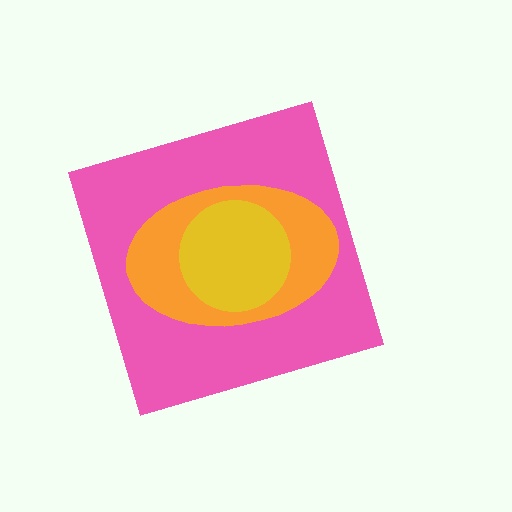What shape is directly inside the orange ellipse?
The yellow circle.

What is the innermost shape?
The yellow circle.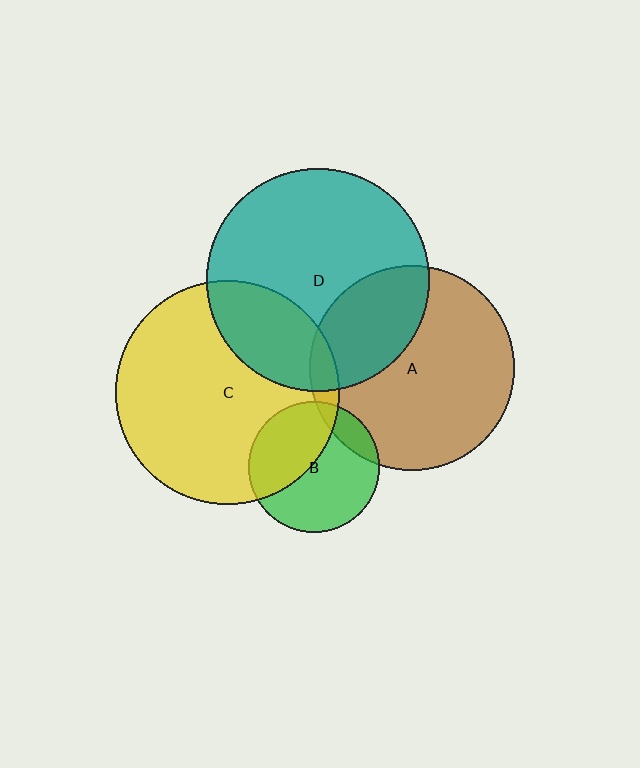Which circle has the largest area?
Circle C (yellow).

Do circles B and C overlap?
Yes.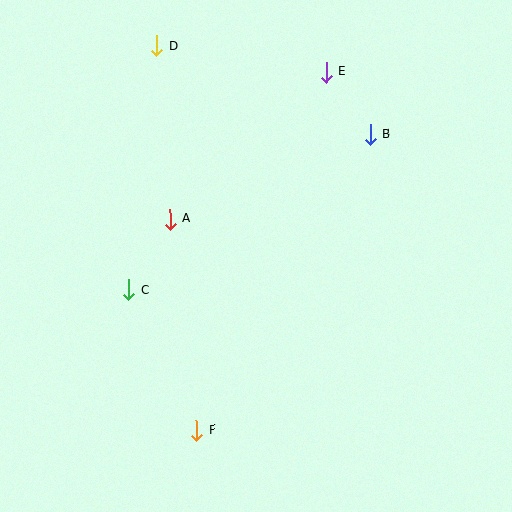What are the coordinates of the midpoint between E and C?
The midpoint between E and C is at (228, 181).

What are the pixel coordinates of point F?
Point F is at (197, 430).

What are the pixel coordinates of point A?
Point A is at (170, 219).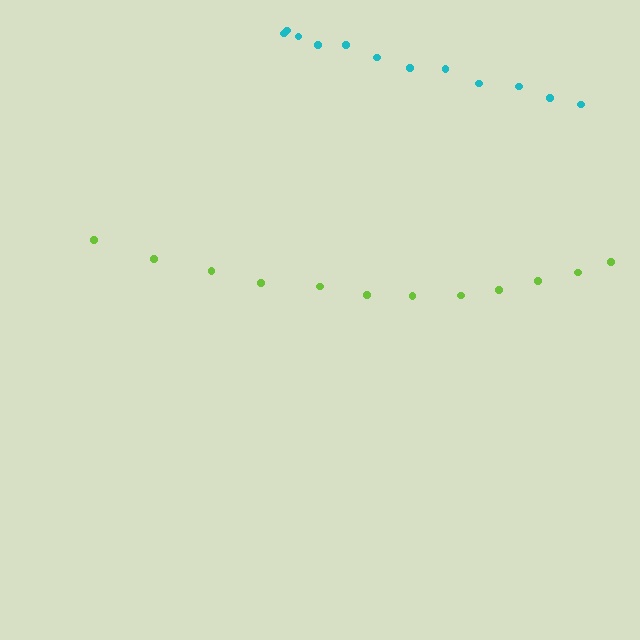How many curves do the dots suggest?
There are 2 distinct paths.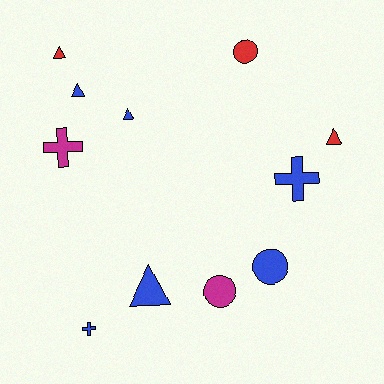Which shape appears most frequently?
Triangle, with 5 objects.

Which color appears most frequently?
Blue, with 6 objects.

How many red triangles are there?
There are 2 red triangles.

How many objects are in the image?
There are 11 objects.